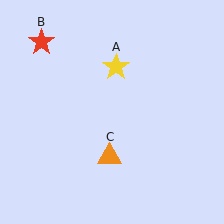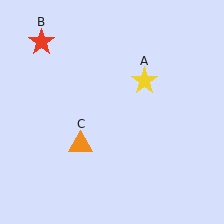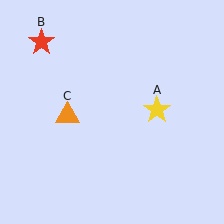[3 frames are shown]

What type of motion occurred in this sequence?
The yellow star (object A), orange triangle (object C) rotated clockwise around the center of the scene.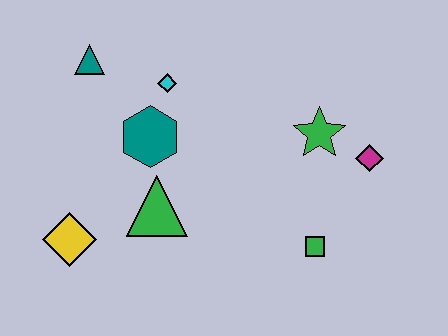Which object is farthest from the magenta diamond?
The yellow diamond is farthest from the magenta diamond.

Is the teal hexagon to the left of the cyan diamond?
Yes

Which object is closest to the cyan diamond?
The teal hexagon is closest to the cyan diamond.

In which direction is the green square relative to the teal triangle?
The green square is to the right of the teal triangle.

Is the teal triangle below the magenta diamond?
No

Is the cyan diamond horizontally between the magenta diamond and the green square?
No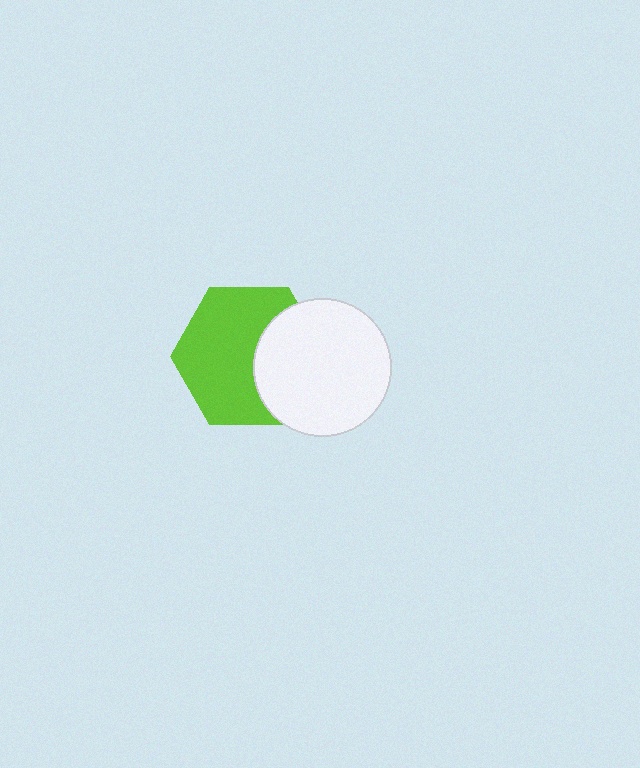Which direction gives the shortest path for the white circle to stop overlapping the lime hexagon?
Moving right gives the shortest separation.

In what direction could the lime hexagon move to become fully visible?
The lime hexagon could move left. That would shift it out from behind the white circle entirely.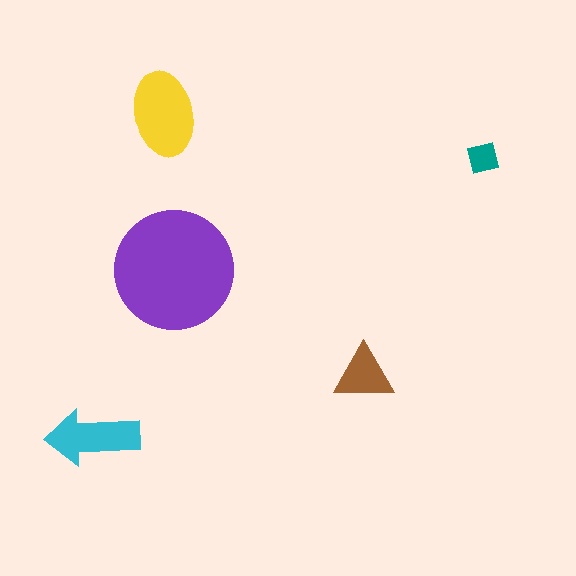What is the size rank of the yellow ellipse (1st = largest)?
2nd.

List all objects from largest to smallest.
The purple circle, the yellow ellipse, the cyan arrow, the brown triangle, the teal square.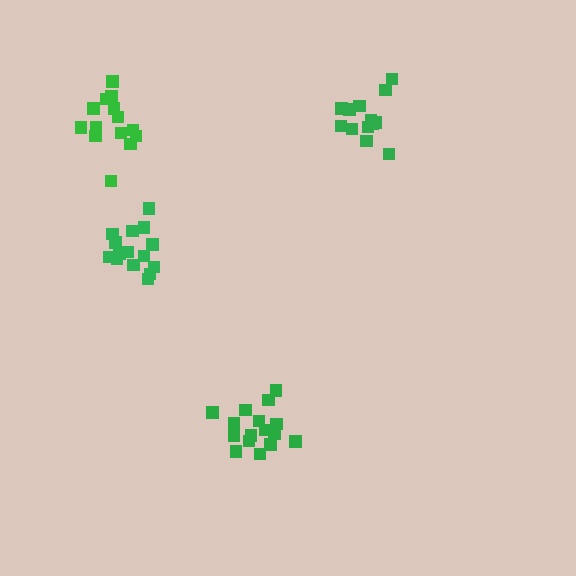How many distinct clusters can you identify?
There are 4 distinct clusters.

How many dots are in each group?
Group 1: 13 dots, Group 2: 15 dots, Group 3: 17 dots, Group 4: 14 dots (59 total).